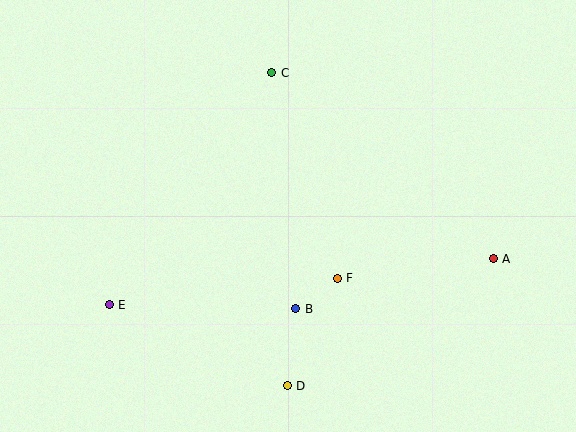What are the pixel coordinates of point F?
Point F is at (337, 278).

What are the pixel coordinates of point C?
Point C is at (272, 73).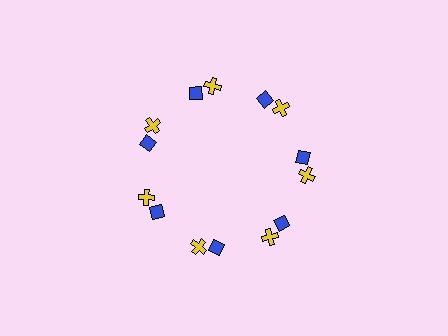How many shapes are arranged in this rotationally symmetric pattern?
There are 14 shapes, arranged in 7 groups of 2.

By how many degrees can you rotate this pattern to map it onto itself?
The pattern maps onto itself every 51 degrees of rotation.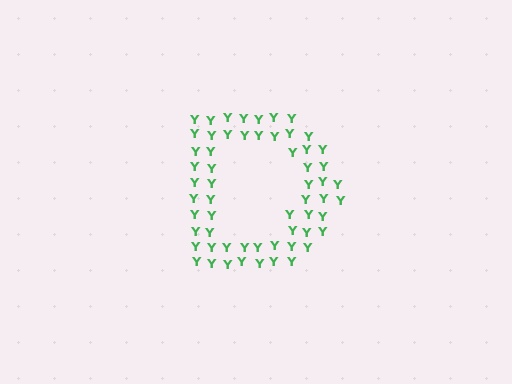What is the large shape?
The large shape is the letter D.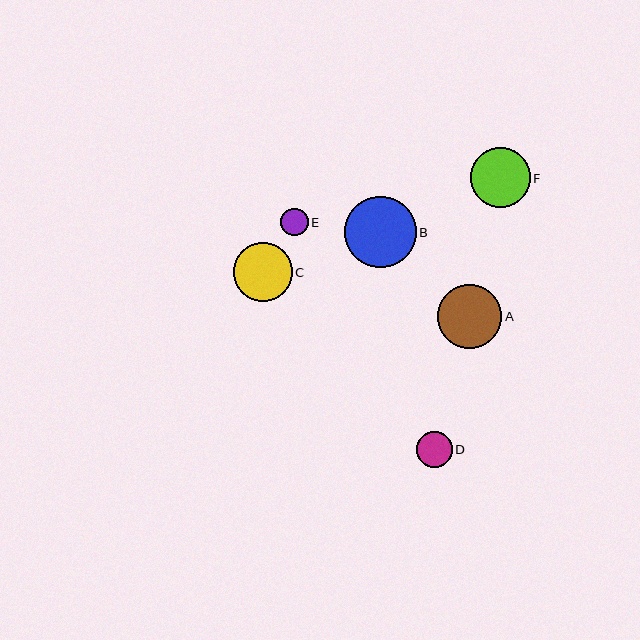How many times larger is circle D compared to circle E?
Circle D is approximately 1.3 times the size of circle E.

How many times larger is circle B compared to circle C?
Circle B is approximately 1.2 times the size of circle C.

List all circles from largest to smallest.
From largest to smallest: B, A, F, C, D, E.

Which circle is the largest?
Circle B is the largest with a size of approximately 71 pixels.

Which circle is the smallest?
Circle E is the smallest with a size of approximately 28 pixels.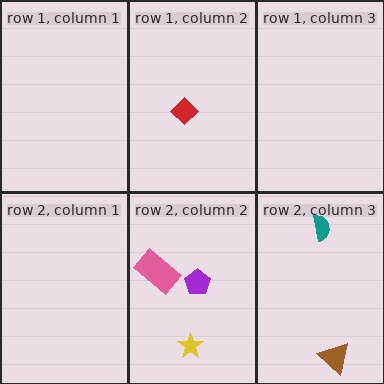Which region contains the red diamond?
The row 1, column 2 region.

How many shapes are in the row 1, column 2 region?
1.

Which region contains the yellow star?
The row 2, column 2 region.